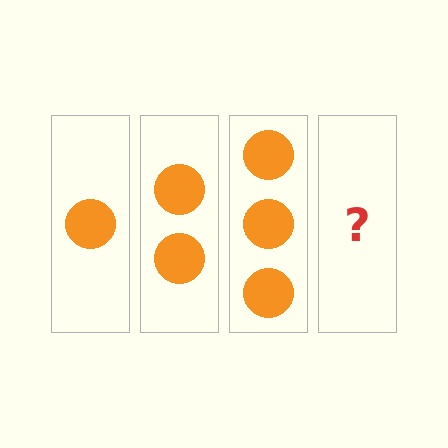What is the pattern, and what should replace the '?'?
The pattern is that each step adds one more circle. The '?' should be 4 circles.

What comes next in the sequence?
The next element should be 4 circles.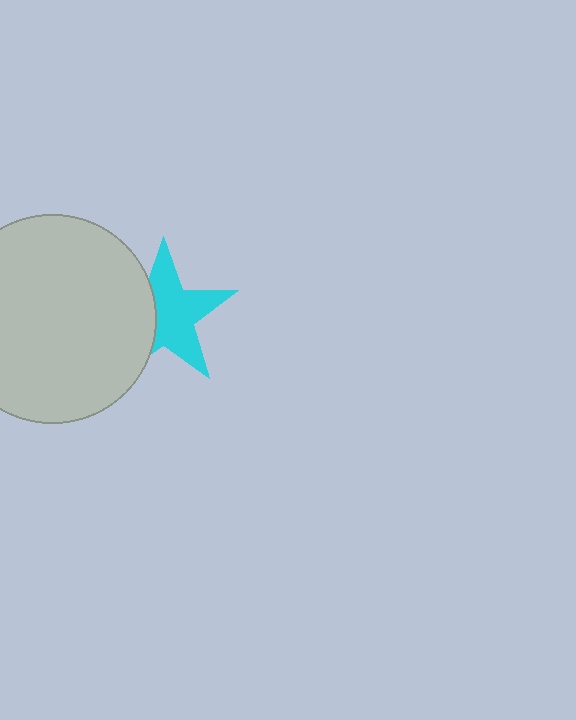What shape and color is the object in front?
The object in front is a light gray circle.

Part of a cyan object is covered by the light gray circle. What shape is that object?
It is a star.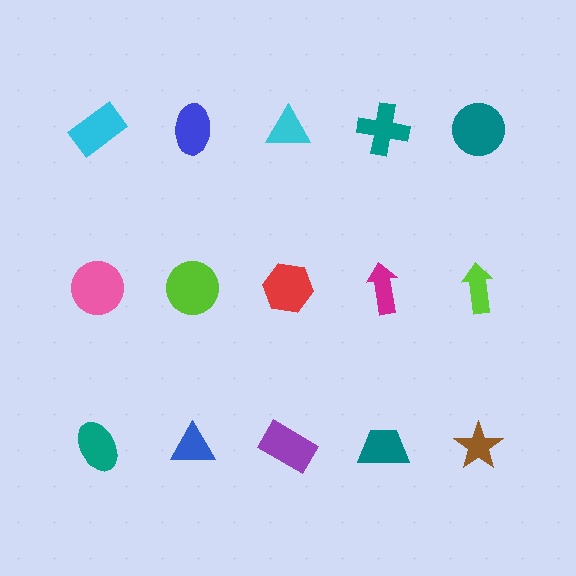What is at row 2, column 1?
A pink circle.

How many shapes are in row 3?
5 shapes.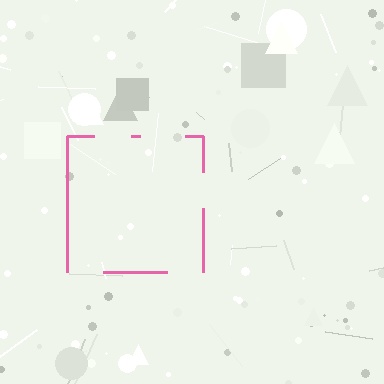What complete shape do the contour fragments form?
The contour fragments form a square.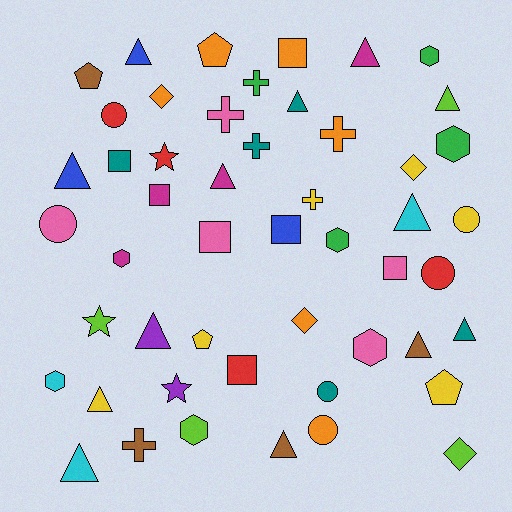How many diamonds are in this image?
There are 4 diamonds.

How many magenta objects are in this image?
There are 4 magenta objects.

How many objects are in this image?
There are 50 objects.